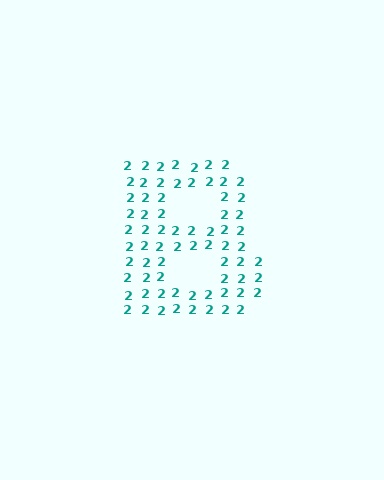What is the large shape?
The large shape is the letter B.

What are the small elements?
The small elements are digit 2's.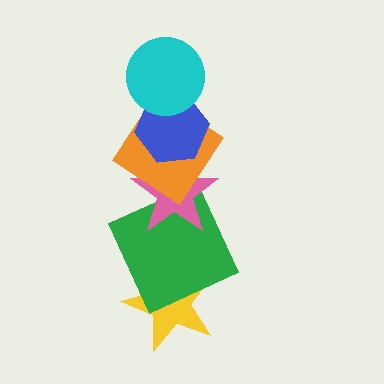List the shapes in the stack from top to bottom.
From top to bottom: the cyan circle, the blue hexagon, the orange diamond, the pink star, the green square, the yellow star.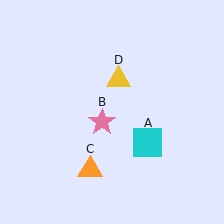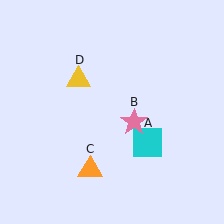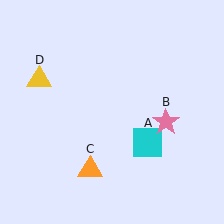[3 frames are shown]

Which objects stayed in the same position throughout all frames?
Cyan square (object A) and orange triangle (object C) remained stationary.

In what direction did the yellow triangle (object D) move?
The yellow triangle (object D) moved left.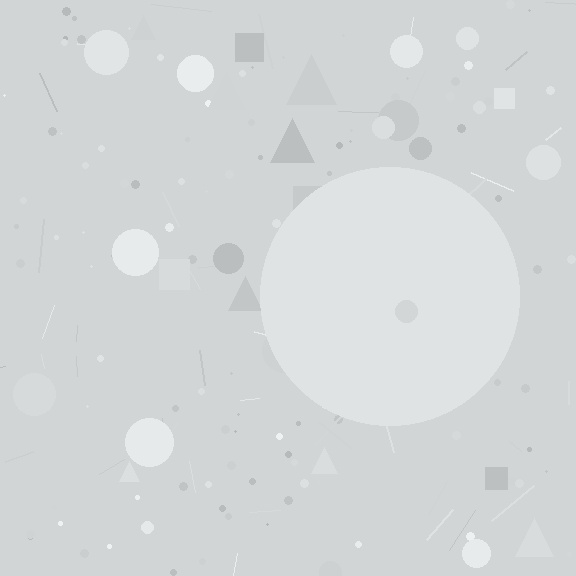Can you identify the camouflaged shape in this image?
The camouflaged shape is a circle.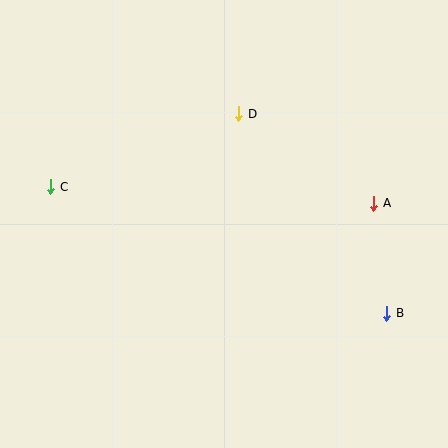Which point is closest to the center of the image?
Point D at (239, 114) is closest to the center.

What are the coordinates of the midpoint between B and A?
The midpoint between B and A is at (380, 258).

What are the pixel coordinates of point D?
Point D is at (239, 114).